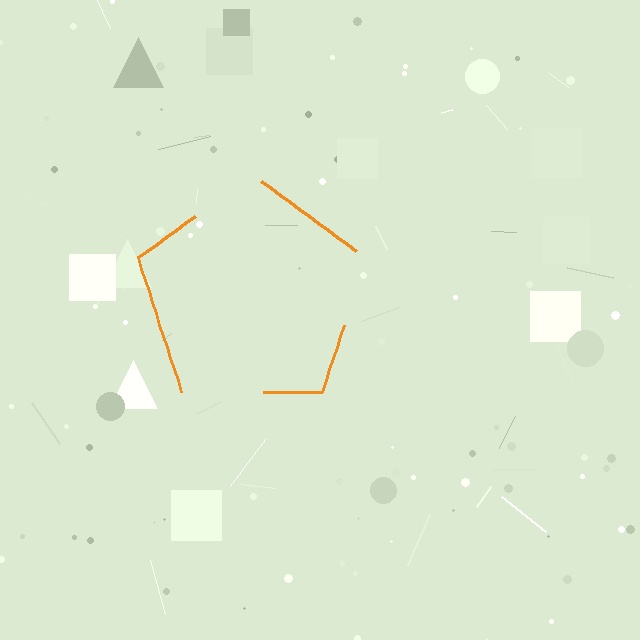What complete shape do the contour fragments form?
The contour fragments form a pentagon.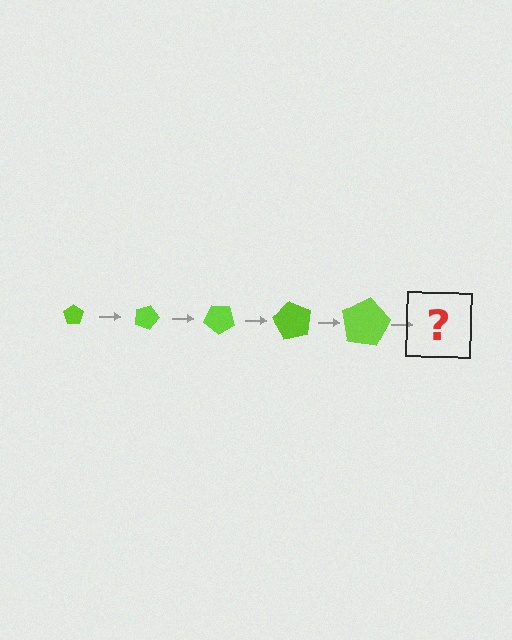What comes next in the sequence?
The next element should be a pentagon, larger than the previous one and rotated 100 degrees from the start.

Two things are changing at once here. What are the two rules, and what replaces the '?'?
The two rules are that the pentagon grows larger each step and it rotates 20 degrees each step. The '?' should be a pentagon, larger than the previous one and rotated 100 degrees from the start.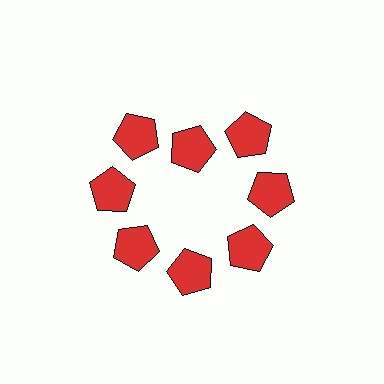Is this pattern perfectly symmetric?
No. The 8 red pentagons are arranged in a ring, but one element near the 12 o'clock position is pulled inward toward the center, breaking the 8-fold rotational symmetry.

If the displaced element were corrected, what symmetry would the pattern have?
It would have 8-fold rotational symmetry — the pattern would map onto itself every 45 degrees.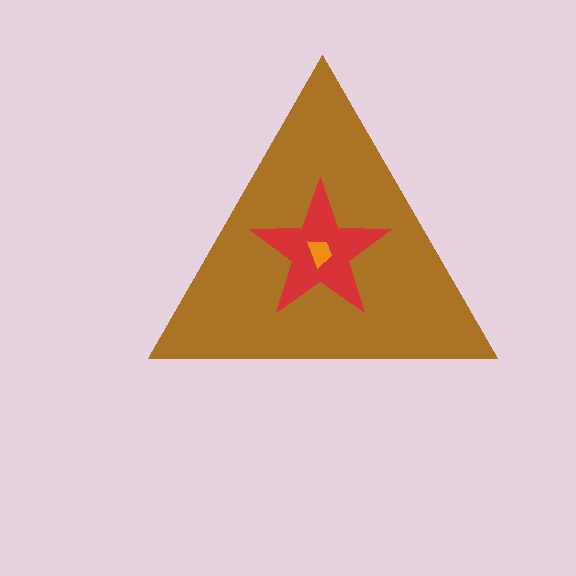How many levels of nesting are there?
3.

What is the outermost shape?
The brown triangle.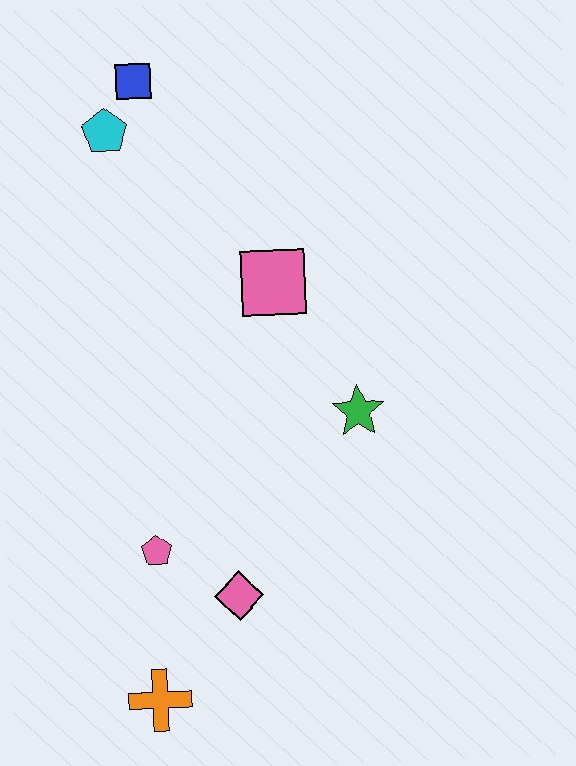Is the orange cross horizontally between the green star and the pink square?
No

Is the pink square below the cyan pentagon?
Yes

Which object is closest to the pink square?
The green star is closest to the pink square.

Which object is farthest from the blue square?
The orange cross is farthest from the blue square.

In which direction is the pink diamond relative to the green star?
The pink diamond is below the green star.